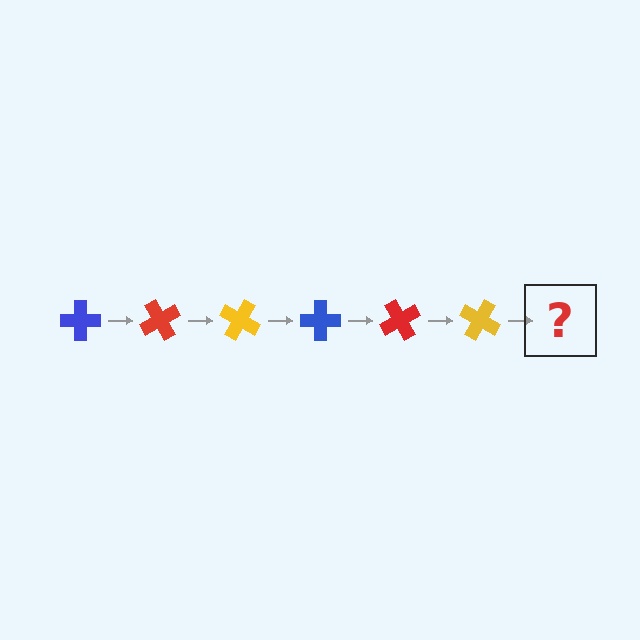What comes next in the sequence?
The next element should be a blue cross, rotated 360 degrees from the start.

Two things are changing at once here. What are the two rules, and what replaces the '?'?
The two rules are that it rotates 60 degrees each step and the color cycles through blue, red, and yellow. The '?' should be a blue cross, rotated 360 degrees from the start.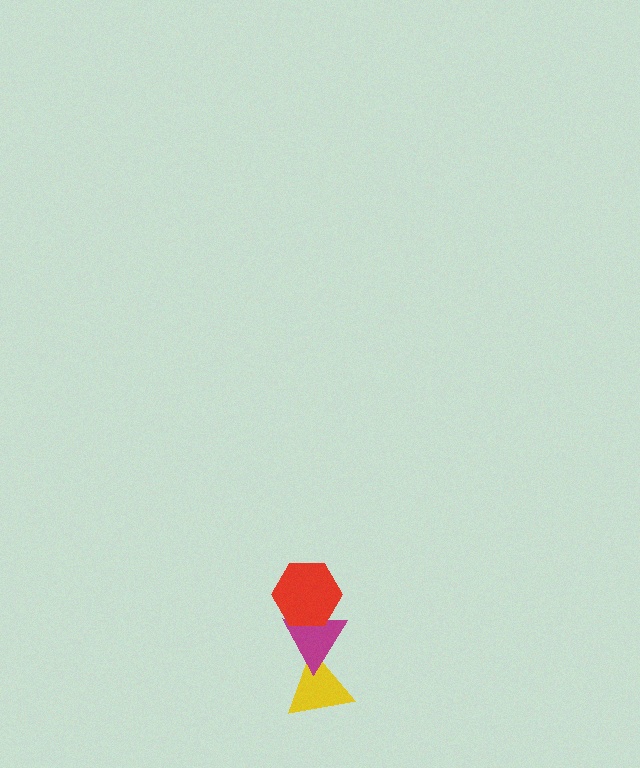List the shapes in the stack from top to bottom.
From top to bottom: the red hexagon, the magenta triangle, the yellow triangle.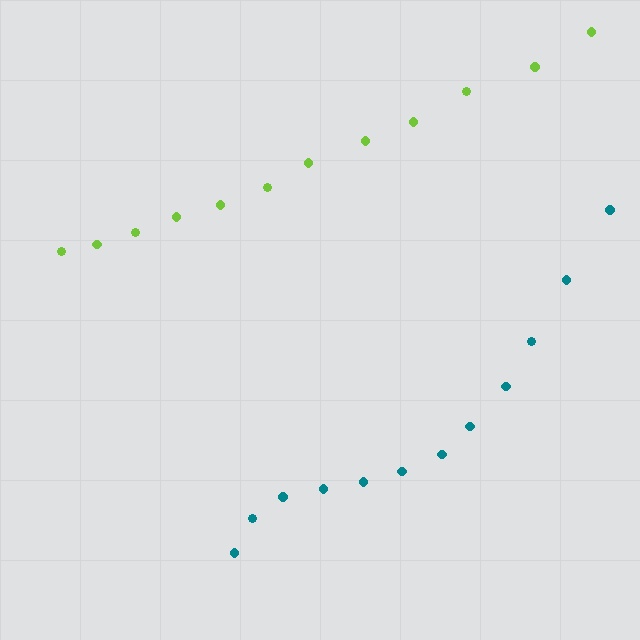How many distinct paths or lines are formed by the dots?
There are 2 distinct paths.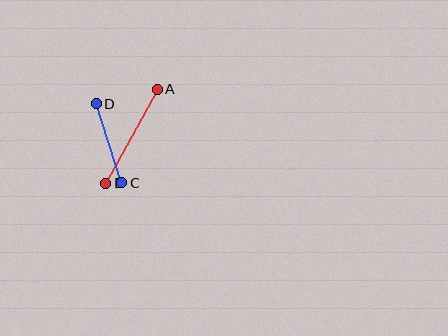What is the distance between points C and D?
The distance is approximately 83 pixels.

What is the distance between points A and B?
The distance is approximately 107 pixels.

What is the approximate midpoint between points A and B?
The midpoint is at approximately (131, 136) pixels.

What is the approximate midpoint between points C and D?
The midpoint is at approximately (109, 143) pixels.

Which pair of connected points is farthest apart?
Points A and B are farthest apart.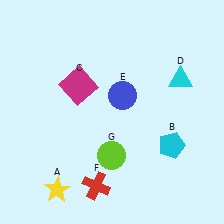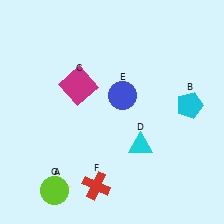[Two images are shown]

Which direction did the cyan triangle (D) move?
The cyan triangle (D) moved down.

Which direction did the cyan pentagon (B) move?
The cyan pentagon (B) moved up.